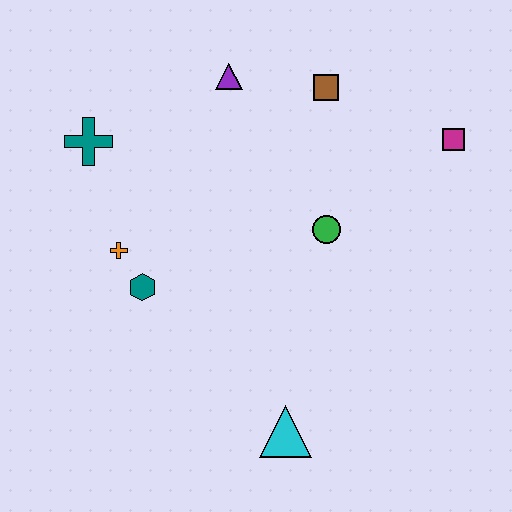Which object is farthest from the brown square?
The cyan triangle is farthest from the brown square.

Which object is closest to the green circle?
The brown square is closest to the green circle.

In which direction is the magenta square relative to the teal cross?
The magenta square is to the right of the teal cross.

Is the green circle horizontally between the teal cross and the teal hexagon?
No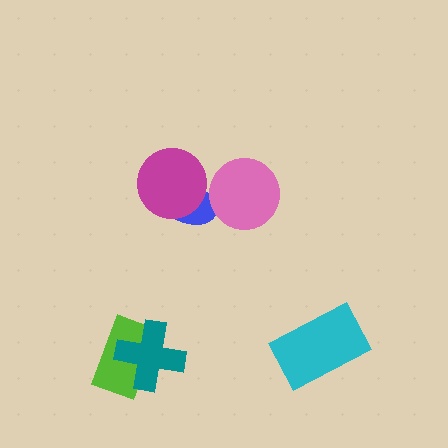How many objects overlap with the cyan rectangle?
0 objects overlap with the cyan rectangle.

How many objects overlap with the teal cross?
1 object overlaps with the teal cross.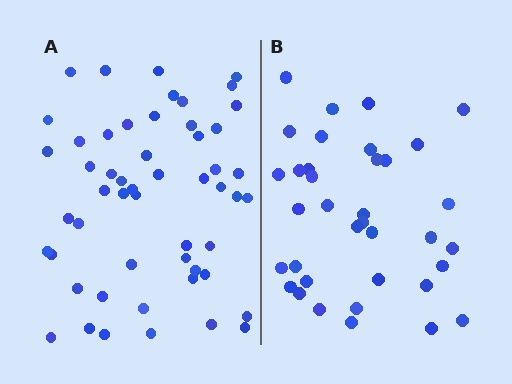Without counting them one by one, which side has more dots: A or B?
Region A (the left region) has more dots.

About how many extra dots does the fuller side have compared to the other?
Region A has approximately 15 more dots than region B.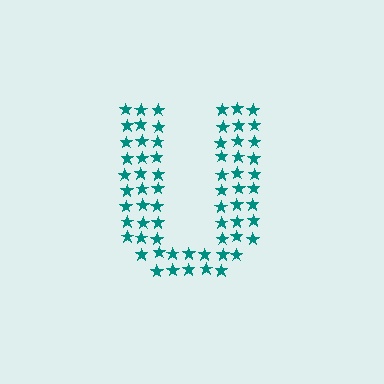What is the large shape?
The large shape is the letter U.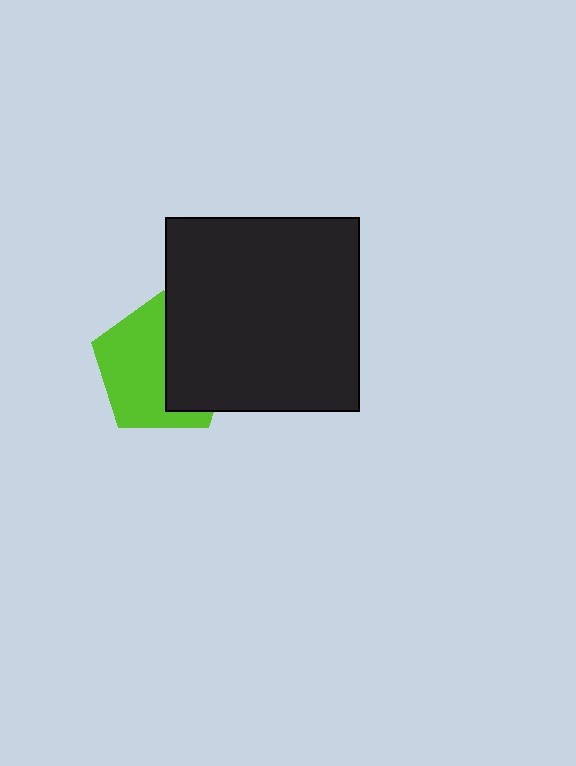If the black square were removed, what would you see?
You would see the complete lime pentagon.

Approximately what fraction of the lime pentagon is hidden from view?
Roughly 43% of the lime pentagon is hidden behind the black square.